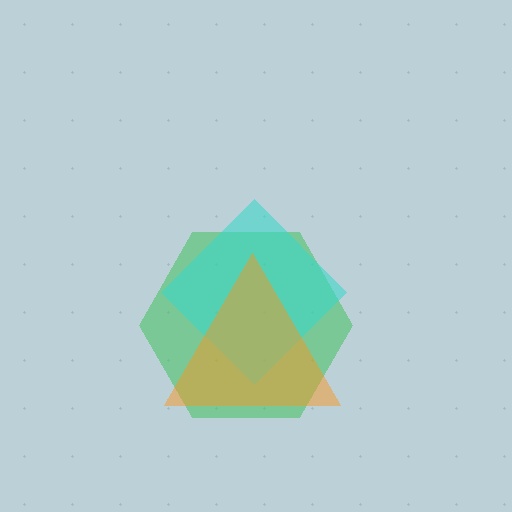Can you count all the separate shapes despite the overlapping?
Yes, there are 3 separate shapes.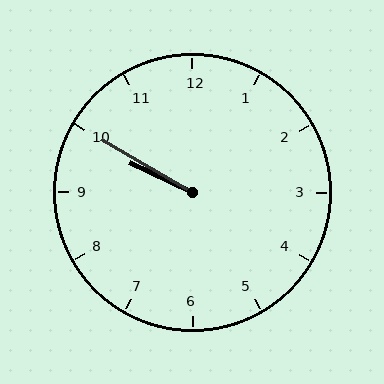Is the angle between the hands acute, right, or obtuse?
It is acute.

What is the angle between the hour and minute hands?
Approximately 5 degrees.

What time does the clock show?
9:50.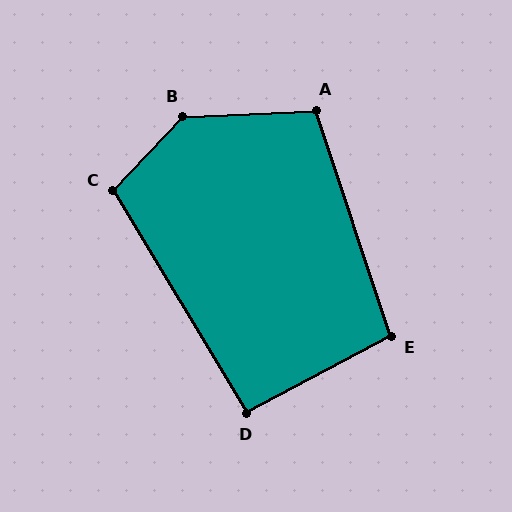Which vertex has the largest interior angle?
B, at approximately 136 degrees.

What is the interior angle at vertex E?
Approximately 100 degrees (obtuse).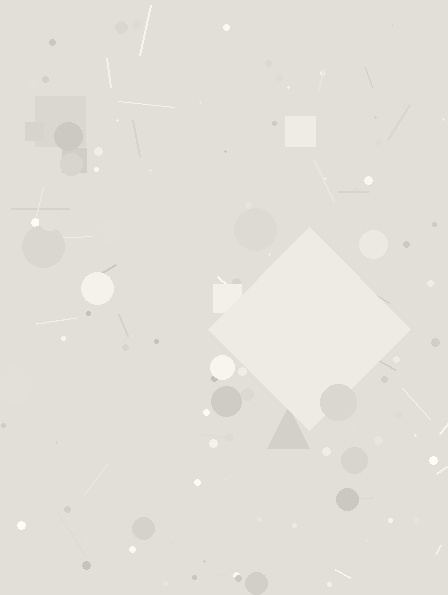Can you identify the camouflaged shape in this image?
The camouflaged shape is a diamond.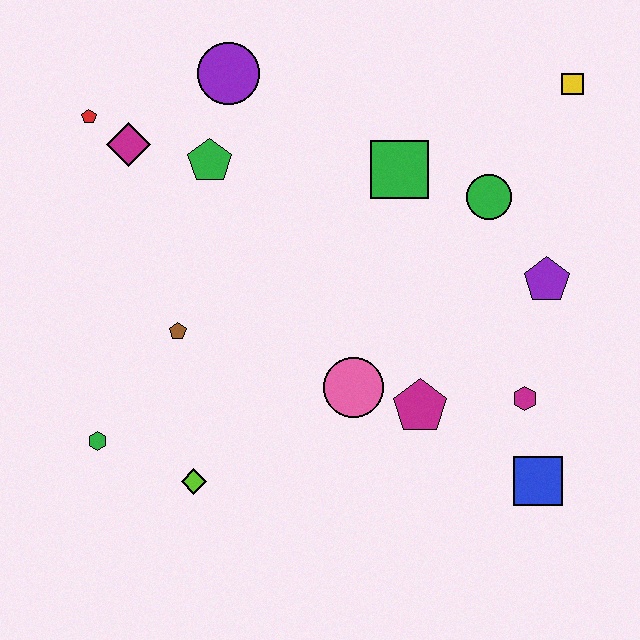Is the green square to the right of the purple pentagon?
No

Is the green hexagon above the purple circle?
No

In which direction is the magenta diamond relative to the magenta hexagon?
The magenta diamond is to the left of the magenta hexagon.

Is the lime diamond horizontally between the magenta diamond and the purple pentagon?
Yes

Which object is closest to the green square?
The green circle is closest to the green square.